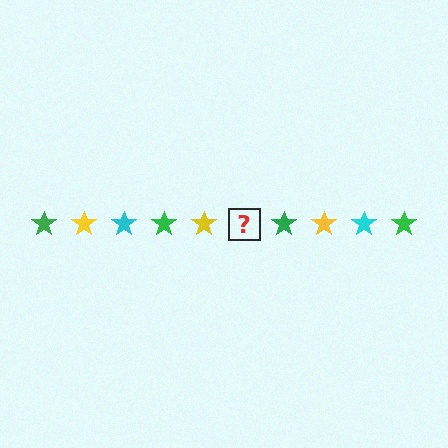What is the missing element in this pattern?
The missing element is a cyan star.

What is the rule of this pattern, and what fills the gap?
The rule is that the pattern cycles through green, yellow, cyan stars. The gap should be filled with a cyan star.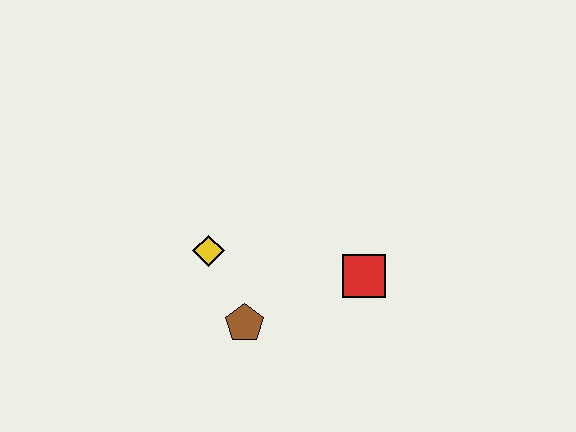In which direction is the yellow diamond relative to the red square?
The yellow diamond is to the left of the red square.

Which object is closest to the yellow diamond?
The brown pentagon is closest to the yellow diamond.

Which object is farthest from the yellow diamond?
The red square is farthest from the yellow diamond.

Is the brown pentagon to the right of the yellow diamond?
Yes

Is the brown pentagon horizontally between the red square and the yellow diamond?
Yes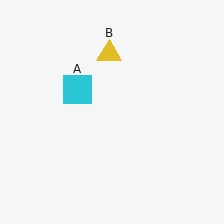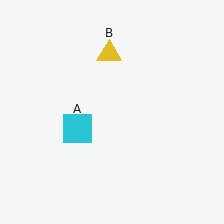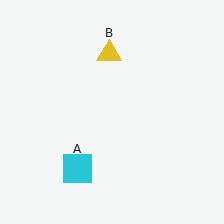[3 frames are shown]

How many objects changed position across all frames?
1 object changed position: cyan square (object A).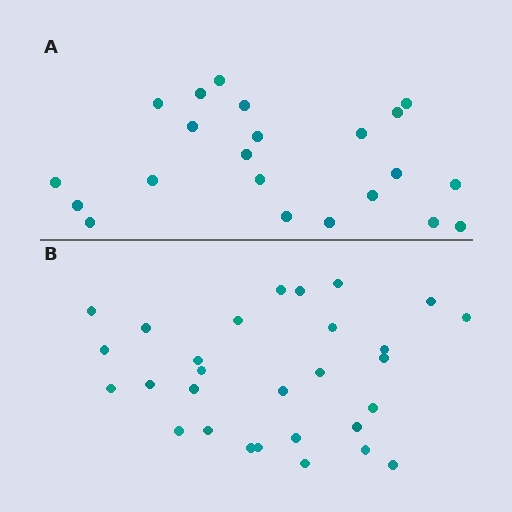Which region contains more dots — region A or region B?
Region B (the bottom region) has more dots.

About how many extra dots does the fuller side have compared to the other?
Region B has roughly 8 or so more dots than region A.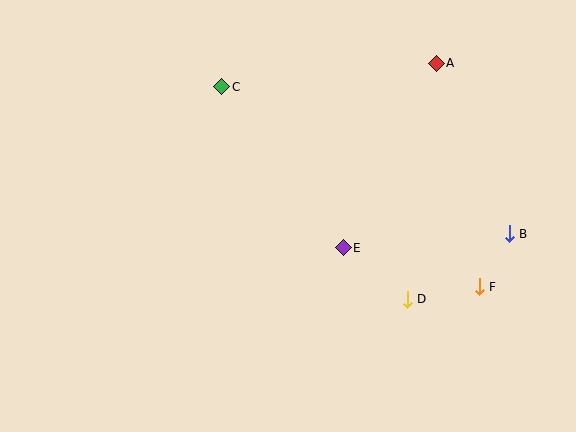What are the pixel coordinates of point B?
Point B is at (509, 234).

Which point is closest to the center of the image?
Point E at (343, 248) is closest to the center.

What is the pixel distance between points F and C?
The distance between F and C is 326 pixels.